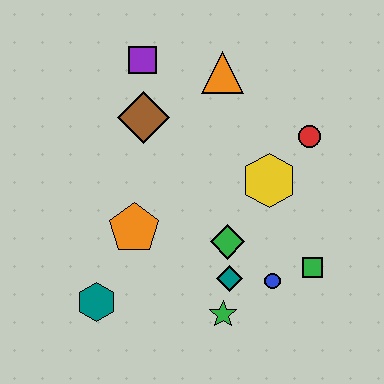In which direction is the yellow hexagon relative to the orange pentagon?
The yellow hexagon is to the right of the orange pentagon.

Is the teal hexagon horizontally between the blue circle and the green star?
No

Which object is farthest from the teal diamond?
The purple square is farthest from the teal diamond.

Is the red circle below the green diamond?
No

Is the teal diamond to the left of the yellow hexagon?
Yes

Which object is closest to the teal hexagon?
The orange pentagon is closest to the teal hexagon.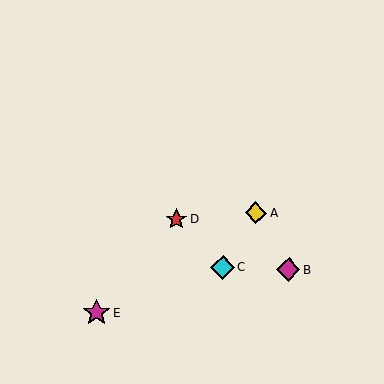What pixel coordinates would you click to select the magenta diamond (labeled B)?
Click at (289, 269) to select the magenta diamond B.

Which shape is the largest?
The magenta star (labeled E) is the largest.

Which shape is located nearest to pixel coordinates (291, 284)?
The magenta diamond (labeled B) at (289, 269) is nearest to that location.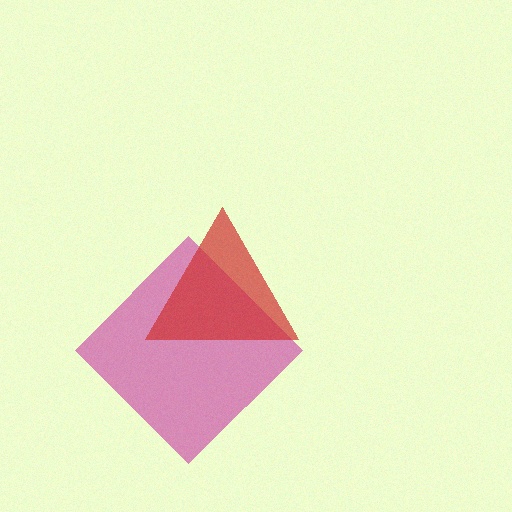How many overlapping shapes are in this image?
There are 2 overlapping shapes in the image.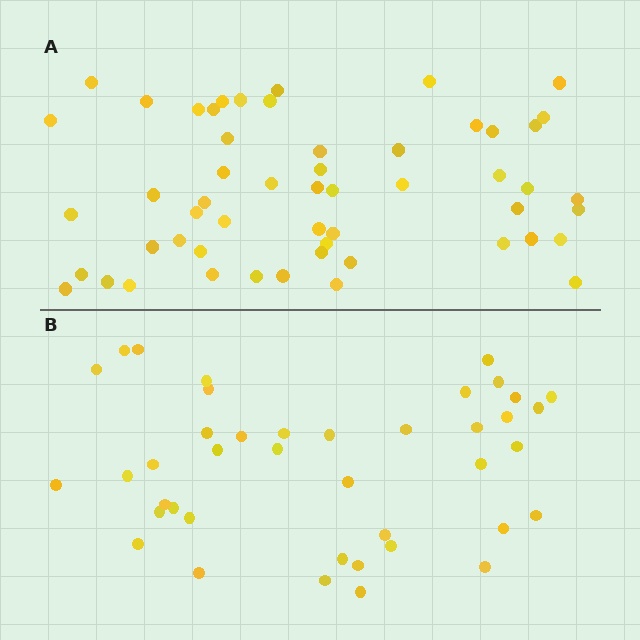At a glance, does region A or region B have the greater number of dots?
Region A (the top region) has more dots.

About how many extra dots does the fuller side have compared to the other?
Region A has approximately 15 more dots than region B.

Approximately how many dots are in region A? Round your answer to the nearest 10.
About 50 dots. (The exact count is 54, which rounds to 50.)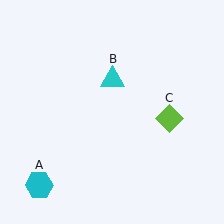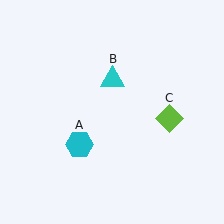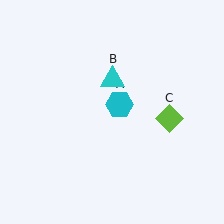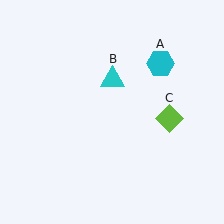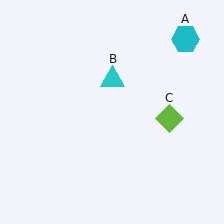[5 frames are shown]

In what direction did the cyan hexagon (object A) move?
The cyan hexagon (object A) moved up and to the right.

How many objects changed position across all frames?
1 object changed position: cyan hexagon (object A).